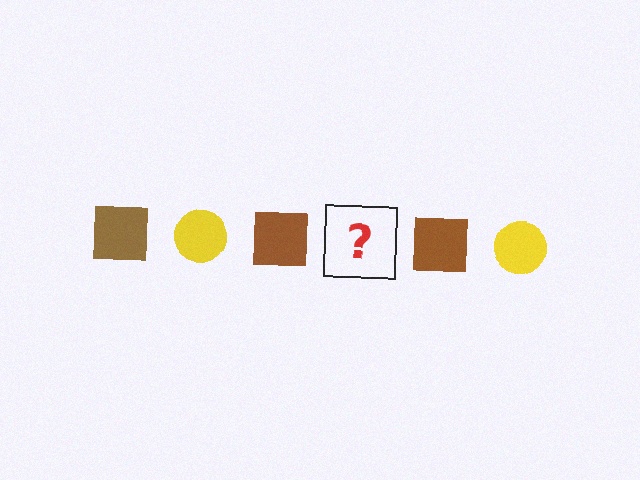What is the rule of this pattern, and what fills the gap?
The rule is that the pattern alternates between brown square and yellow circle. The gap should be filled with a yellow circle.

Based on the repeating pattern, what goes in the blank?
The blank should be a yellow circle.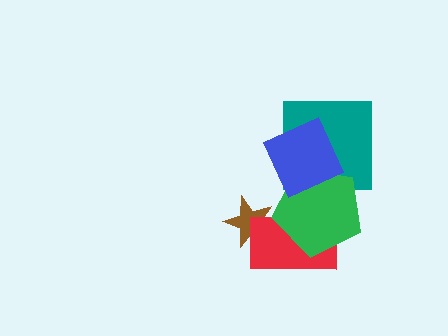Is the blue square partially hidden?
No, no other shape covers it.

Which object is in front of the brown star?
The red rectangle is in front of the brown star.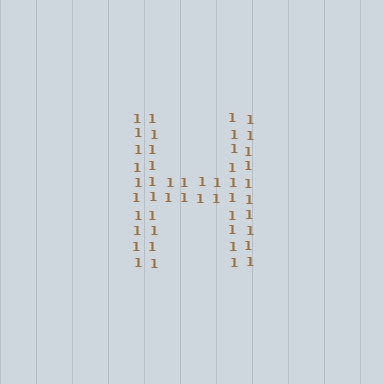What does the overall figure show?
The overall figure shows the letter H.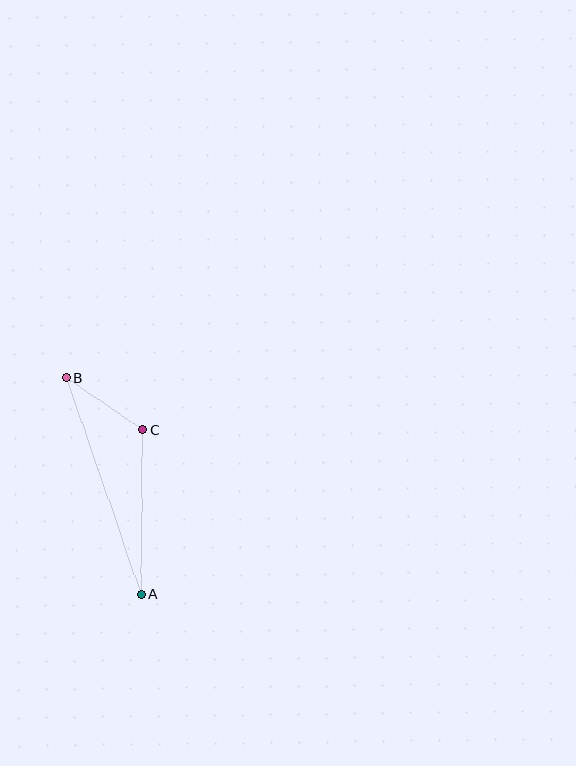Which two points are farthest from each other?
Points A and B are farthest from each other.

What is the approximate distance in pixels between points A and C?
The distance between A and C is approximately 165 pixels.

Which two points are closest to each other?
Points B and C are closest to each other.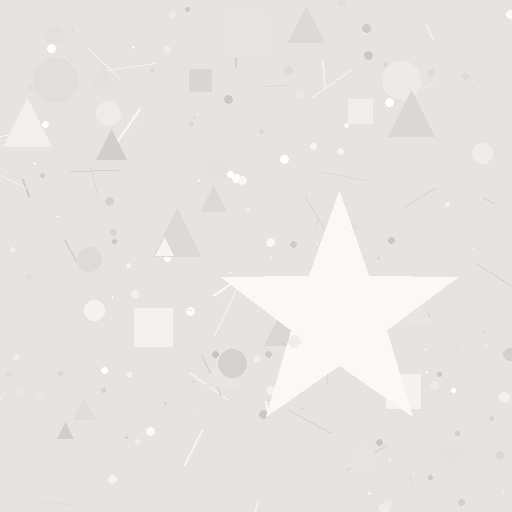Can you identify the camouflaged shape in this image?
The camouflaged shape is a star.